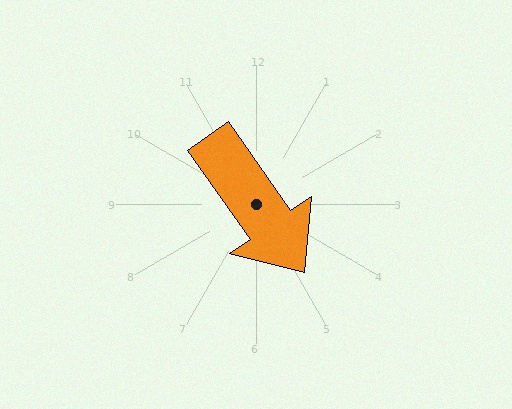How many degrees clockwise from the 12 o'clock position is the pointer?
Approximately 145 degrees.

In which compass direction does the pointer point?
Southeast.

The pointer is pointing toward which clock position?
Roughly 5 o'clock.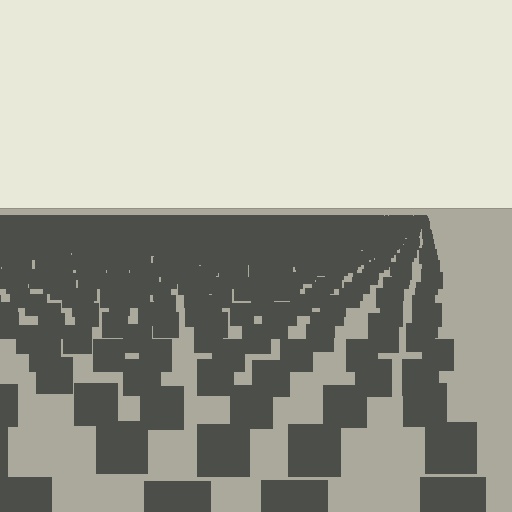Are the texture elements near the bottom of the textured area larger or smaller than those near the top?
Larger. Near the bottom, elements are closer to the viewer and appear at a bigger on-screen size.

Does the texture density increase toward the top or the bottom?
Density increases toward the top.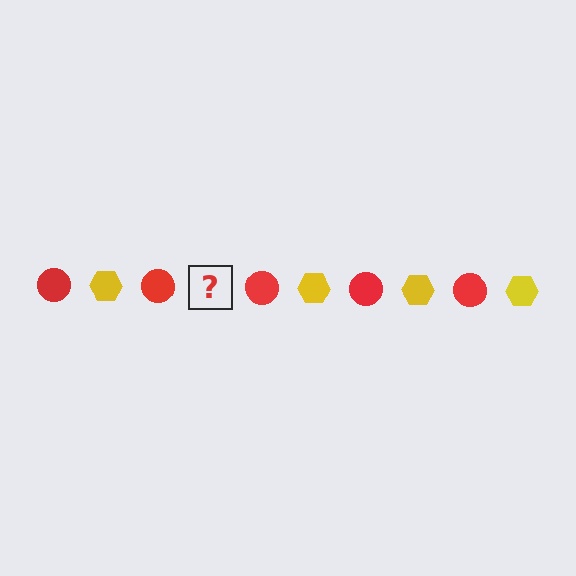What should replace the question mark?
The question mark should be replaced with a yellow hexagon.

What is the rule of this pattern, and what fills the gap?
The rule is that the pattern alternates between red circle and yellow hexagon. The gap should be filled with a yellow hexagon.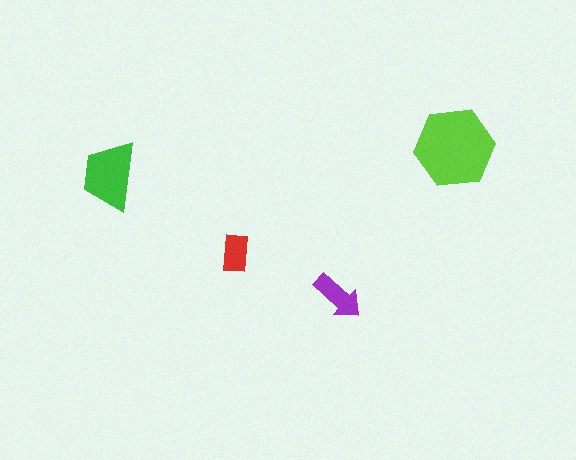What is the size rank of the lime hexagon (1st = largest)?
1st.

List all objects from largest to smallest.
The lime hexagon, the green trapezoid, the purple arrow, the red rectangle.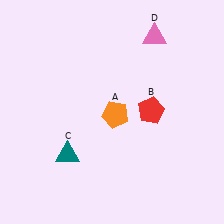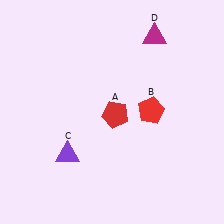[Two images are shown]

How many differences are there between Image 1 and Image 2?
There are 3 differences between the two images.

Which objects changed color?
A changed from orange to red. C changed from teal to purple. D changed from pink to magenta.